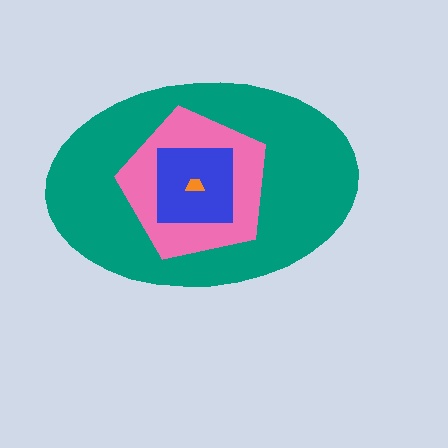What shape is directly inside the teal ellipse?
The pink pentagon.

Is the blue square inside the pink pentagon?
Yes.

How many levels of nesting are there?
4.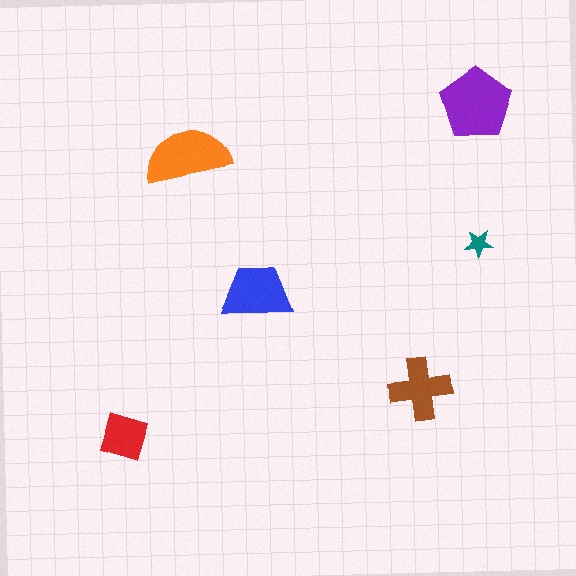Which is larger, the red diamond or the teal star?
The red diamond.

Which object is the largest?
The purple pentagon.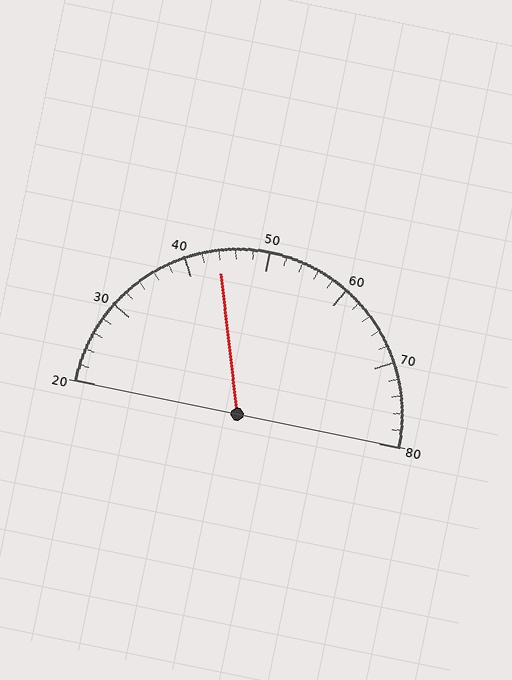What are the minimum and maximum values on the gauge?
The gauge ranges from 20 to 80.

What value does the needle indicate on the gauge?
The needle indicates approximately 44.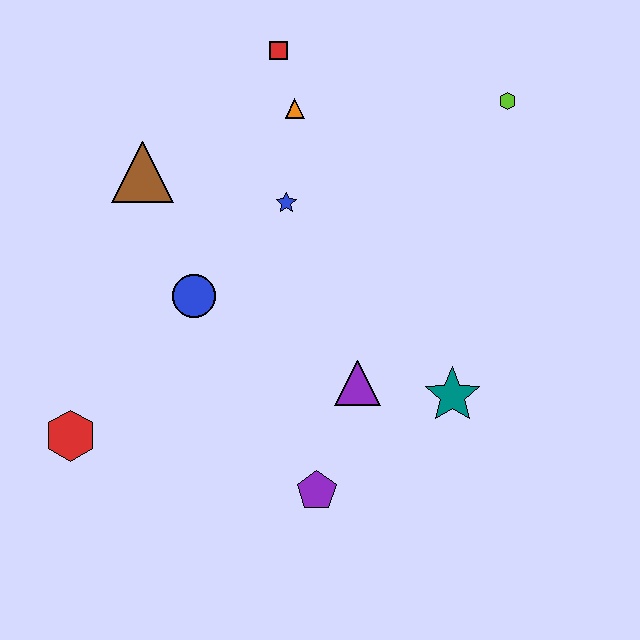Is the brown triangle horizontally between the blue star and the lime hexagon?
No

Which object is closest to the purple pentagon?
The purple triangle is closest to the purple pentagon.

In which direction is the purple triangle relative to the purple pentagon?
The purple triangle is above the purple pentagon.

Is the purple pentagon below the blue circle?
Yes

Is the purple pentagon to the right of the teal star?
No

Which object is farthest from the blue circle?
The lime hexagon is farthest from the blue circle.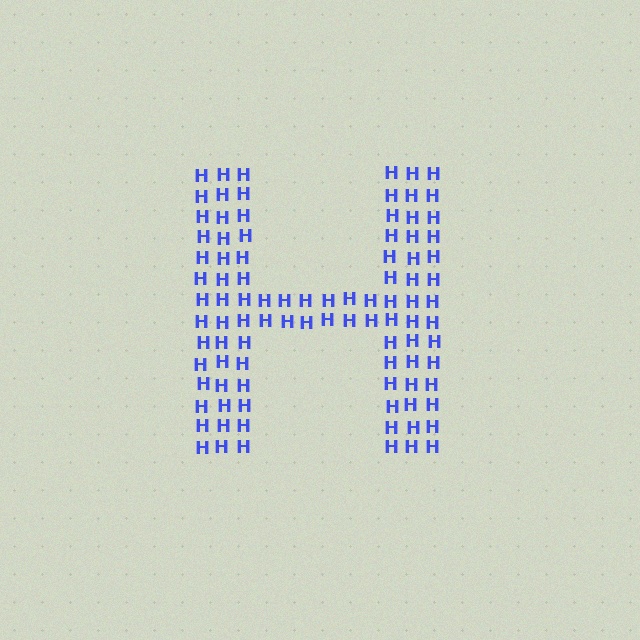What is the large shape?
The large shape is the letter H.